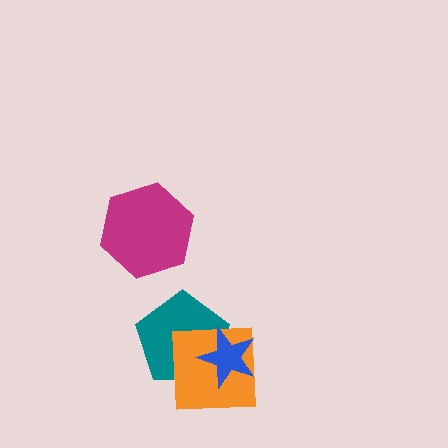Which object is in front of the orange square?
The blue star is in front of the orange square.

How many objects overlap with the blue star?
2 objects overlap with the blue star.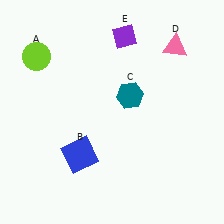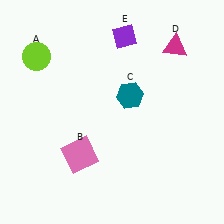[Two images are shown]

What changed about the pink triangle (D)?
In Image 1, D is pink. In Image 2, it changed to magenta.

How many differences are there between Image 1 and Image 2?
There are 2 differences between the two images.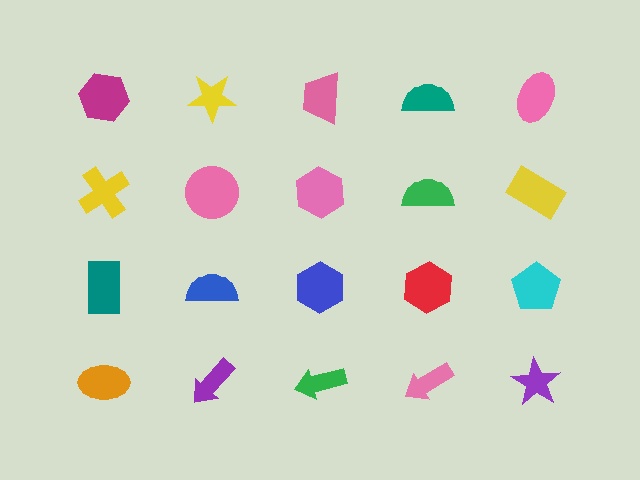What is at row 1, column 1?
A magenta hexagon.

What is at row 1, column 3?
A pink trapezoid.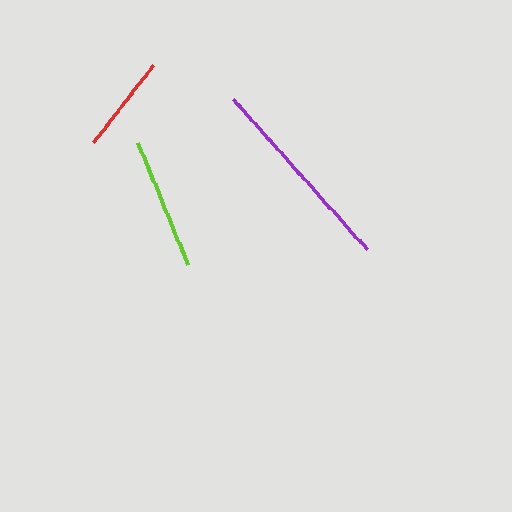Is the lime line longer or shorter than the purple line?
The purple line is longer than the lime line.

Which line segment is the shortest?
The red line is the shortest at approximately 97 pixels.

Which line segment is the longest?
The purple line is the longest at approximately 201 pixels.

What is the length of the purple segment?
The purple segment is approximately 201 pixels long.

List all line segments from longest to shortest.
From longest to shortest: purple, lime, red.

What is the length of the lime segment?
The lime segment is approximately 132 pixels long.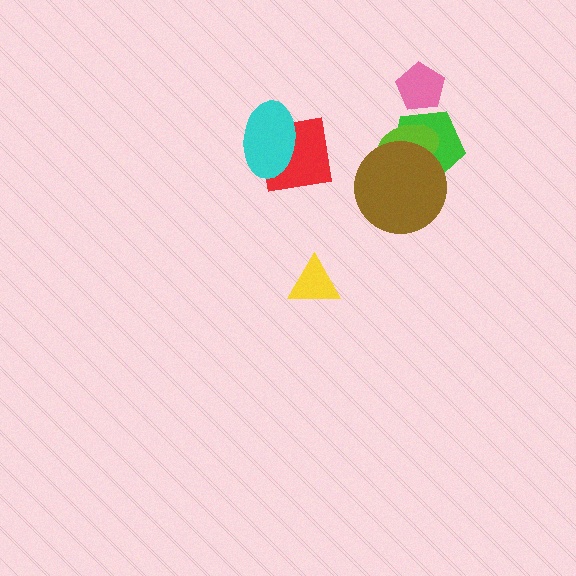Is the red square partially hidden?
Yes, it is partially covered by another shape.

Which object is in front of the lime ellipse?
The brown circle is in front of the lime ellipse.